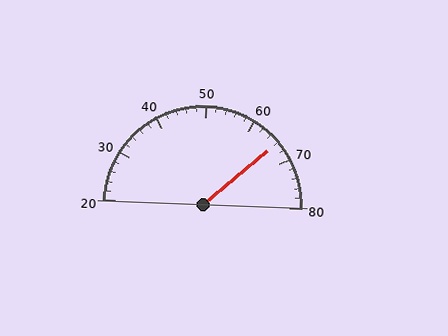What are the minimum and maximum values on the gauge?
The gauge ranges from 20 to 80.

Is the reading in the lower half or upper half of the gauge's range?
The reading is in the upper half of the range (20 to 80).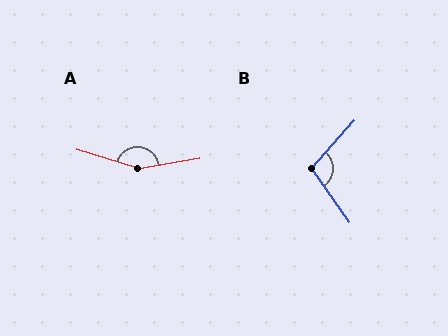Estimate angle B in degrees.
Approximately 104 degrees.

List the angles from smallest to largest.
B (104°), A (153°).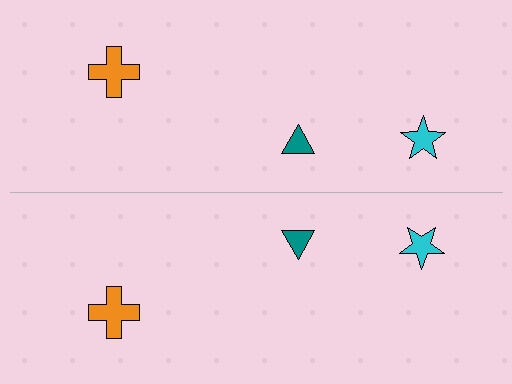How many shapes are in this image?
There are 6 shapes in this image.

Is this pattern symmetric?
Yes, this pattern has bilateral (reflection) symmetry.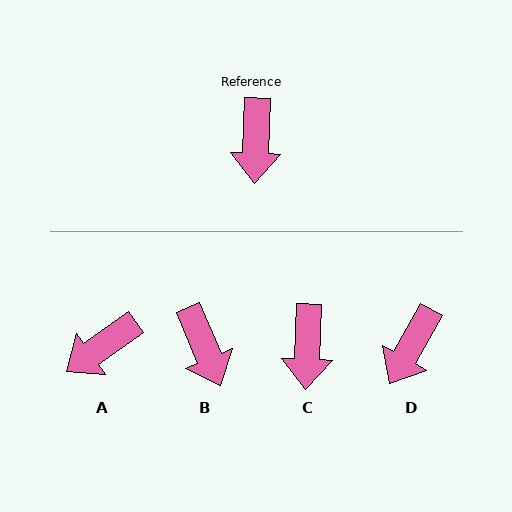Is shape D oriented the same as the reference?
No, it is off by about 27 degrees.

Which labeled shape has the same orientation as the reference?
C.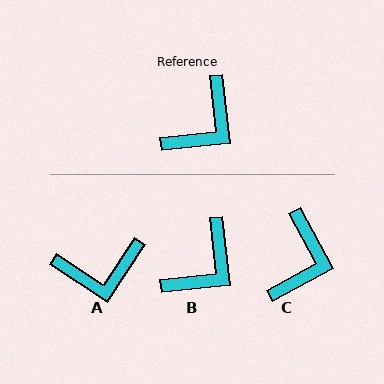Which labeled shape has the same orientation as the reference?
B.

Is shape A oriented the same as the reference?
No, it is off by about 40 degrees.